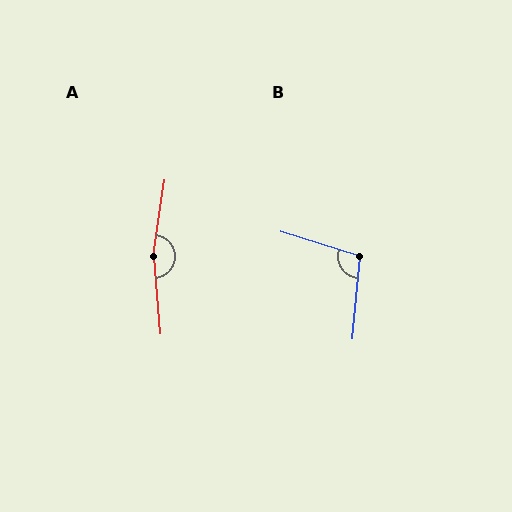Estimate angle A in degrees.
Approximately 166 degrees.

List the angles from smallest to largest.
B (102°), A (166°).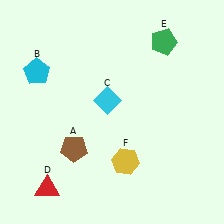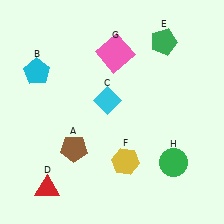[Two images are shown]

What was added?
A pink square (G), a green circle (H) were added in Image 2.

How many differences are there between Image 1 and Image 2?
There are 2 differences between the two images.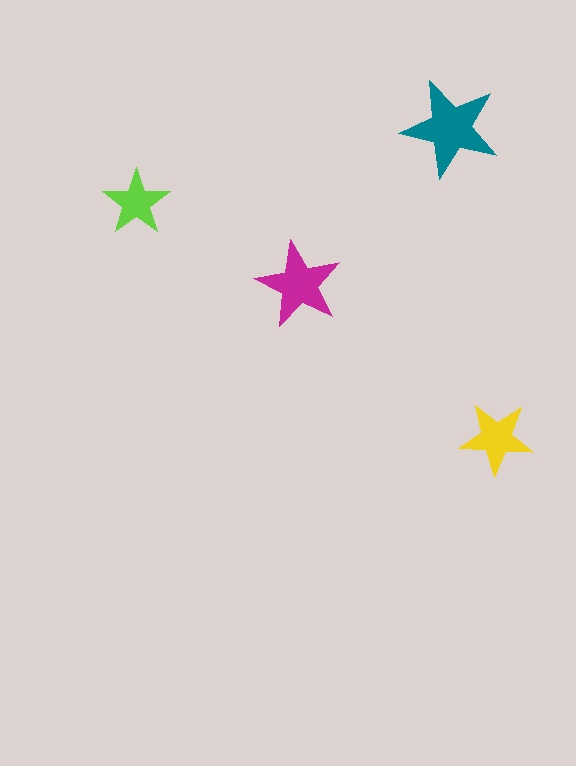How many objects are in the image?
There are 4 objects in the image.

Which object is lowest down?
The yellow star is bottommost.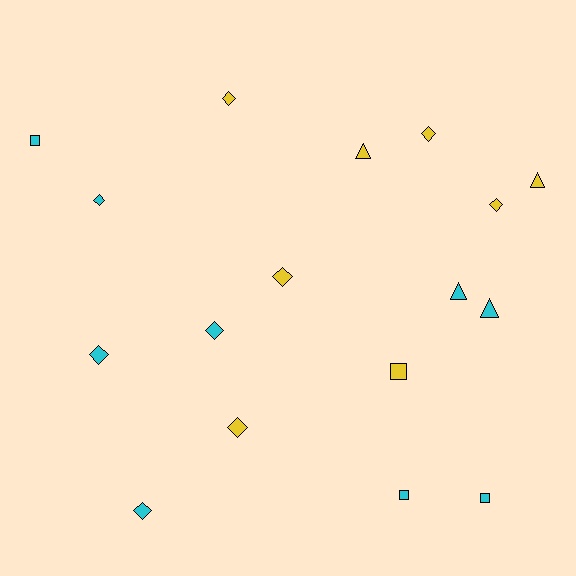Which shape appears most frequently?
Diamond, with 9 objects.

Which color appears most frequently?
Cyan, with 9 objects.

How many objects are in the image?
There are 17 objects.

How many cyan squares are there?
There are 3 cyan squares.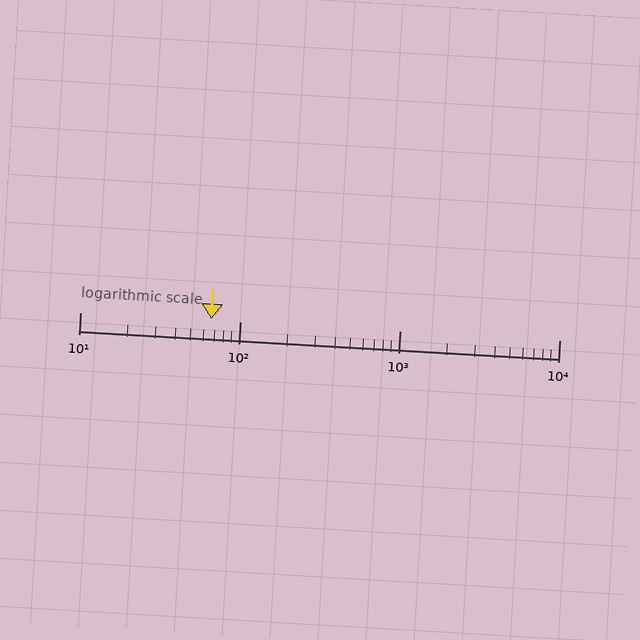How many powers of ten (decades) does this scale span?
The scale spans 3 decades, from 10 to 10000.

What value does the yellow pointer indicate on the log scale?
The pointer indicates approximately 66.